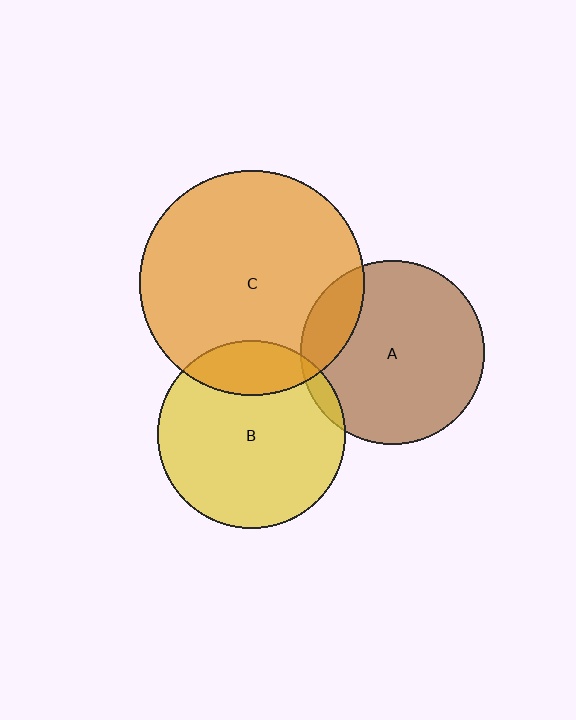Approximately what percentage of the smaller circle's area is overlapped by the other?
Approximately 15%.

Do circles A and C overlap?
Yes.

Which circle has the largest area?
Circle C (orange).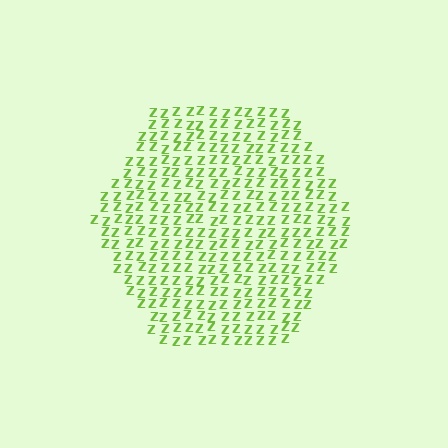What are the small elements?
The small elements are letter Z's.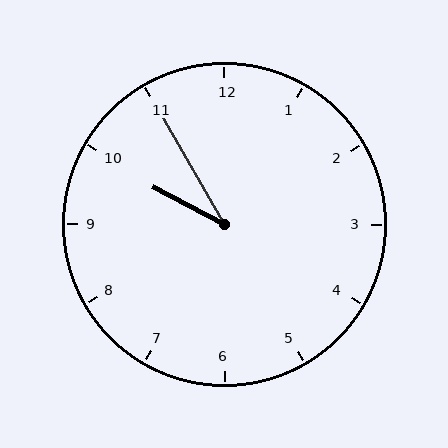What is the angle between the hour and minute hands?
Approximately 32 degrees.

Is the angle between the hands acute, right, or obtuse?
It is acute.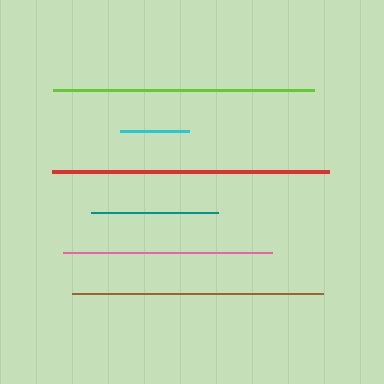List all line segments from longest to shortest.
From longest to shortest: red, lime, brown, pink, teal, cyan.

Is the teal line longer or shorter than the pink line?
The pink line is longer than the teal line.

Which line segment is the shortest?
The cyan line is the shortest at approximately 70 pixels.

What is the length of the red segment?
The red segment is approximately 277 pixels long.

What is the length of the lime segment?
The lime segment is approximately 261 pixels long.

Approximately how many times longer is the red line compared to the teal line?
The red line is approximately 2.2 times the length of the teal line.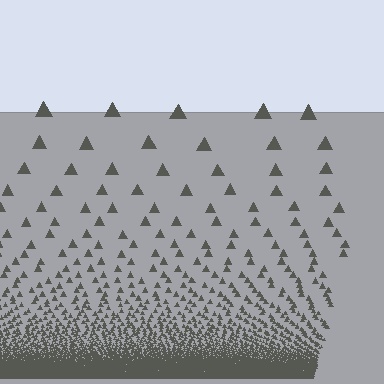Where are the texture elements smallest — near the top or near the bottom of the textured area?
Near the bottom.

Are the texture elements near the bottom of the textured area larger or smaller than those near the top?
Smaller. The gradient is inverted — elements near the bottom are smaller and denser.